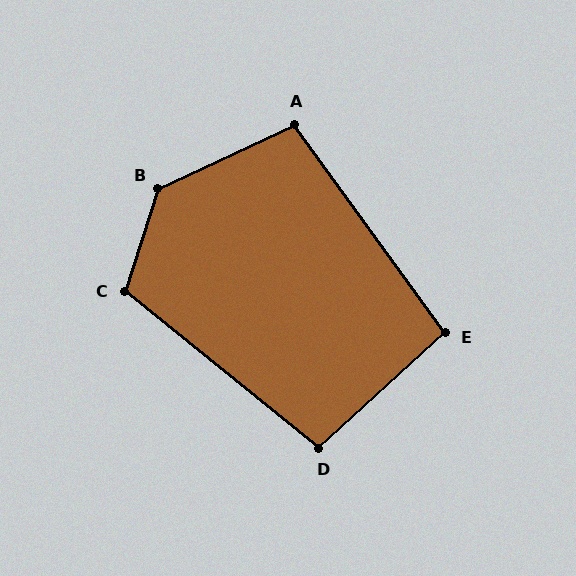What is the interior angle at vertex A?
Approximately 101 degrees (obtuse).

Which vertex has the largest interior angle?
B, at approximately 133 degrees.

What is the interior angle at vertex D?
Approximately 98 degrees (obtuse).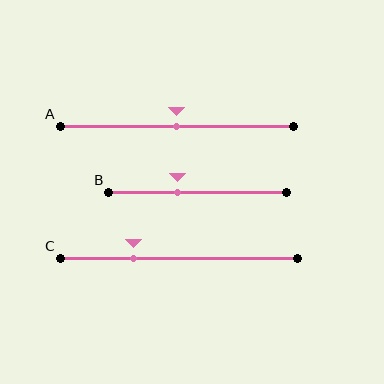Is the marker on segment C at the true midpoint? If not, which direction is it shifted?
No, the marker on segment C is shifted to the left by about 19% of the segment length.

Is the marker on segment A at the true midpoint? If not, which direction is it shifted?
Yes, the marker on segment A is at the true midpoint.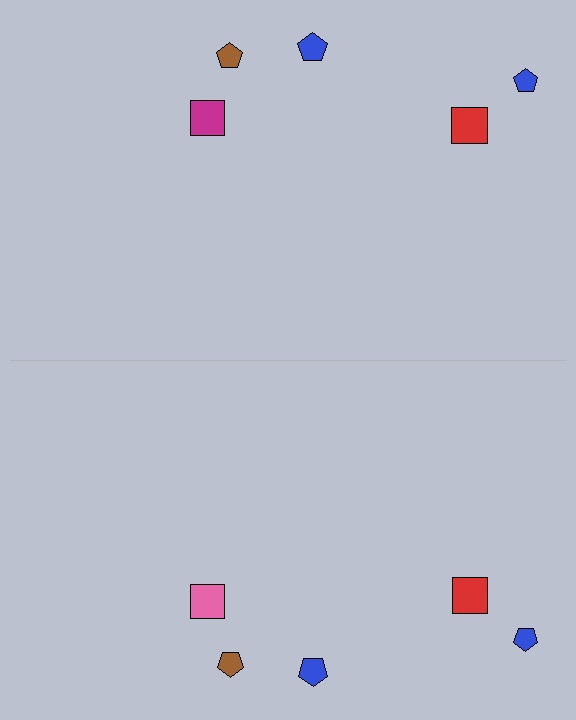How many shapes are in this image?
There are 10 shapes in this image.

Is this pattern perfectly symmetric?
No, the pattern is not perfectly symmetric. The pink square on the bottom side breaks the symmetry — its mirror counterpart is magenta.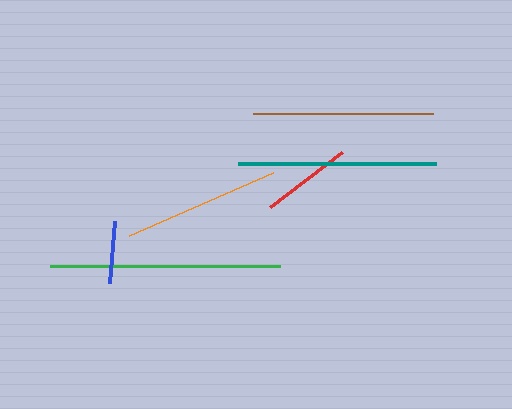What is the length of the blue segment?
The blue segment is approximately 61 pixels long.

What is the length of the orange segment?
The orange segment is approximately 157 pixels long.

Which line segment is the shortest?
The blue line is the shortest at approximately 61 pixels.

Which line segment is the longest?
The green line is the longest at approximately 230 pixels.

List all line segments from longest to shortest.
From longest to shortest: green, teal, brown, orange, red, blue.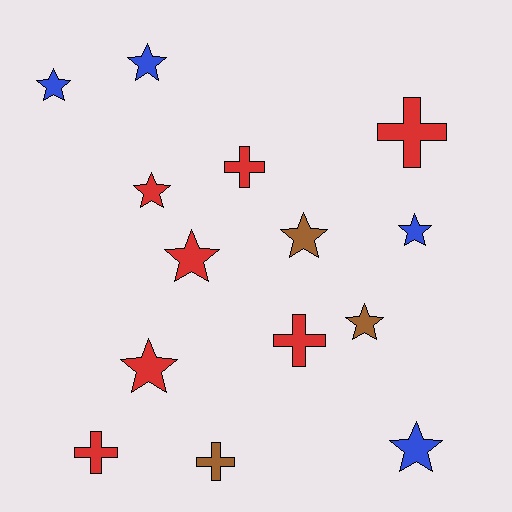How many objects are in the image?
There are 14 objects.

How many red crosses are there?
There are 4 red crosses.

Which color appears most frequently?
Red, with 7 objects.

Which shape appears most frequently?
Star, with 9 objects.